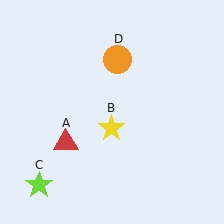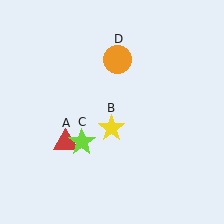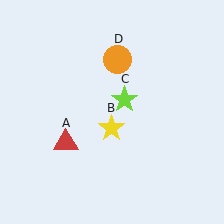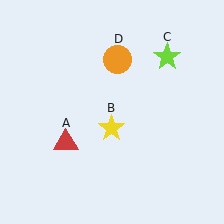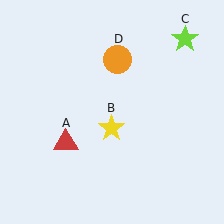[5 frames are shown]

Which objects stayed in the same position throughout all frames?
Red triangle (object A) and yellow star (object B) and orange circle (object D) remained stationary.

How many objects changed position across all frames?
1 object changed position: lime star (object C).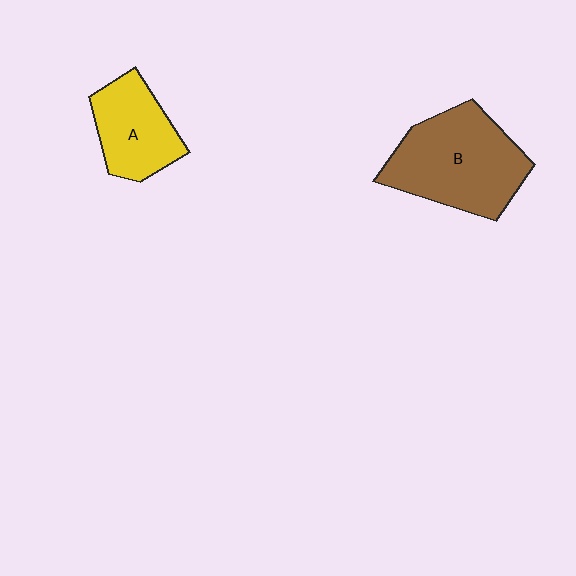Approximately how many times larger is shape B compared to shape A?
Approximately 1.6 times.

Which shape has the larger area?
Shape B (brown).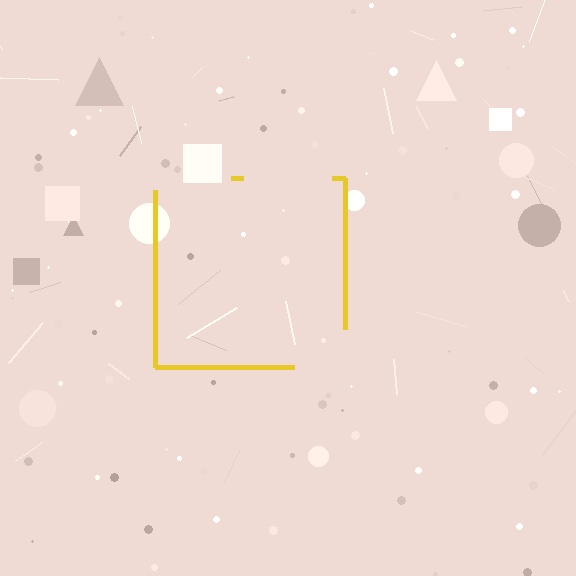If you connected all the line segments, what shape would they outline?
They would outline a square.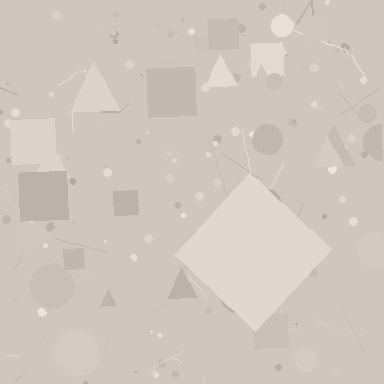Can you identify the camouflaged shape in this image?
The camouflaged shape is a diamond.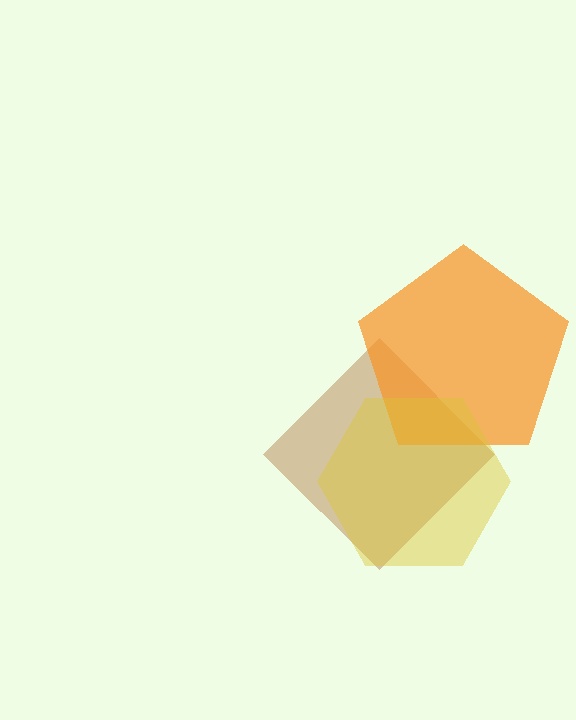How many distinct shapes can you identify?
There are 3 distinct shapes: a brown diamond, an orange pentagon, a yellow hexagon.